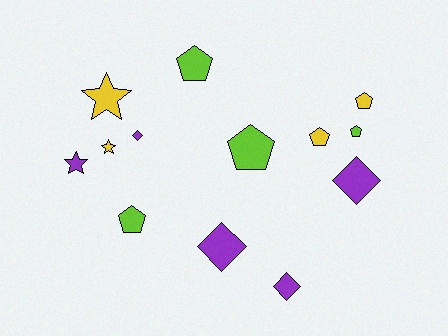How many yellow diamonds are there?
There are no yellow diamonds.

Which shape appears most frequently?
Pentagon, with 6 objects.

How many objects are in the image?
There are 13 objects.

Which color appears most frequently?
Purple, with 5 objects.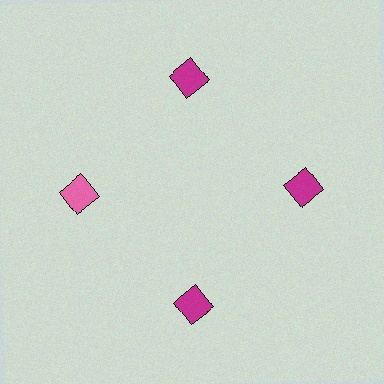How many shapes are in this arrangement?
There are 4 shapes arranged in a ring pattern.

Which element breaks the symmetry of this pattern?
The pink diamond at roughly the 9 o'clock position breaks the symmetry. All other shapes are magenta diamonds.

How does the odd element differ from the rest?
It has a different color: pink instead of magenta.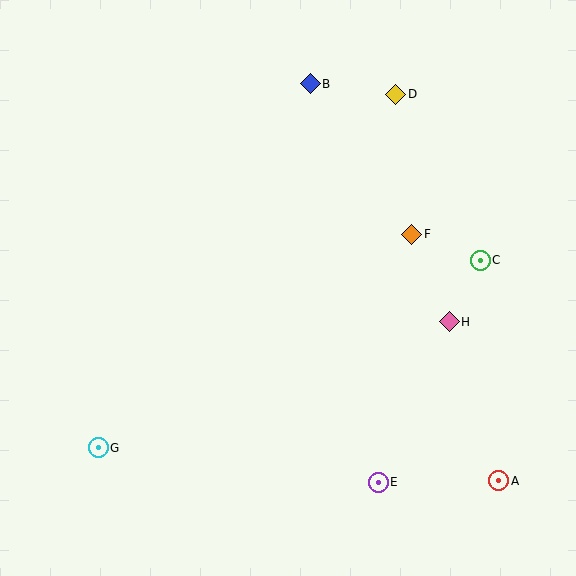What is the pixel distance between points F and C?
The distance between F and C is 73 pixels.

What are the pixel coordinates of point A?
Point A is at (499, 481).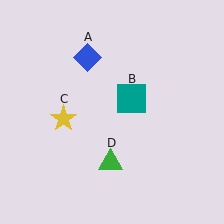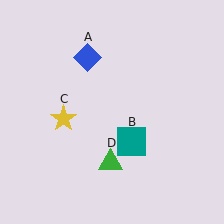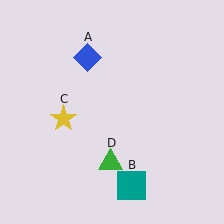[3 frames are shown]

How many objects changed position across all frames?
1 object changed position: teal square (object B).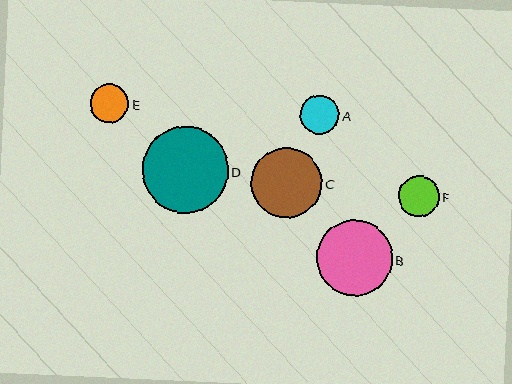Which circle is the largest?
Circle D is the largest with a size of approximately 86 pixels.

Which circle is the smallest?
Circle E is the smallest with a size of approximately 38 pixels.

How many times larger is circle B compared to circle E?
Circle B is approximately 2.0 times the size of circle E.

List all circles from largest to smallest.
From largest to smallest: D, B, C, F, A, E.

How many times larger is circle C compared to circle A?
Circle C is approximately 1.8 times the size of circle A.